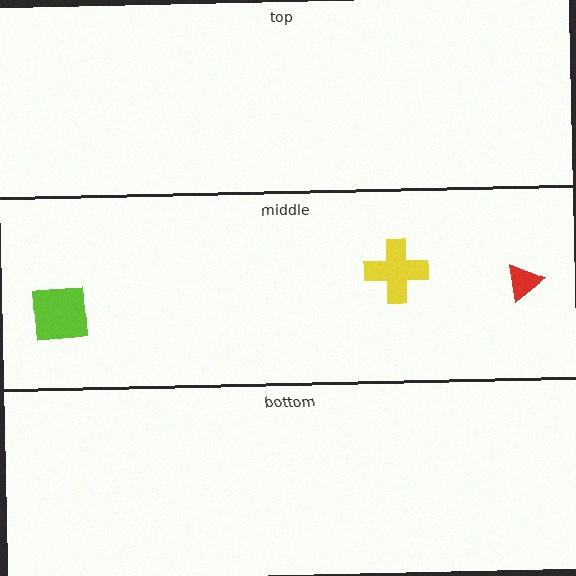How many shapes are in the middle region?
3.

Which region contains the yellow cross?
The middle region.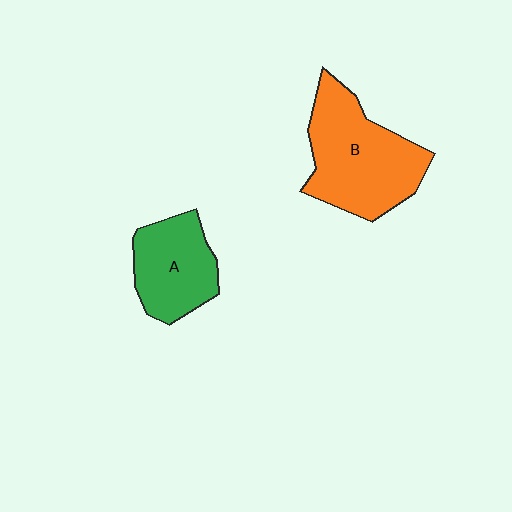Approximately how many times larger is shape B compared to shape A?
Approximately 1.5 times.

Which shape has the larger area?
Shape B (orange).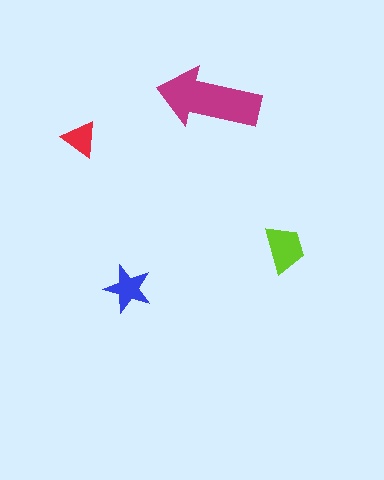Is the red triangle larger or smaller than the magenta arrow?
Smaller.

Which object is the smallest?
The red triangle.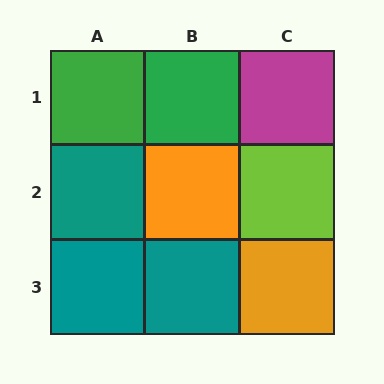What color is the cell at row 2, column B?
Orange.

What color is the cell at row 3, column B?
Teal.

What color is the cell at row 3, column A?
Teal.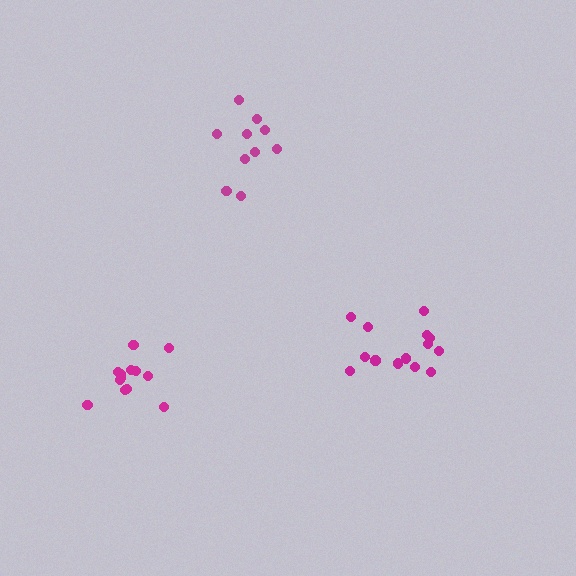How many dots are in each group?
Group 1: 10 dots, Group 2: 14 dots, Group 3: 13 dots (37 total).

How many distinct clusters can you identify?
There are 3 distinct clusters.